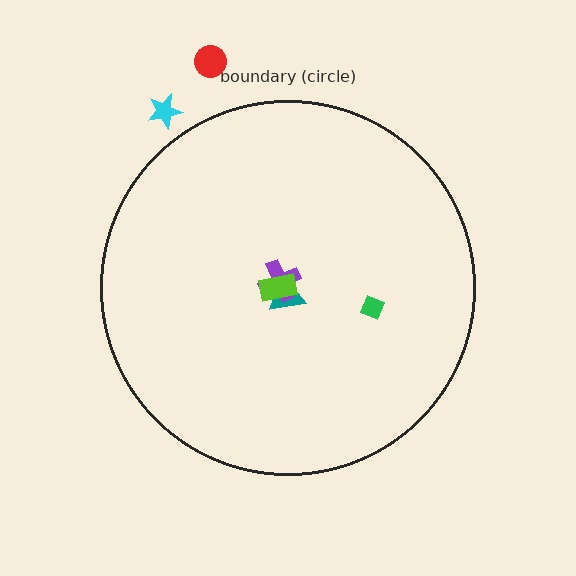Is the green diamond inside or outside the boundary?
Inside.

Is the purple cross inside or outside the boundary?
Inside.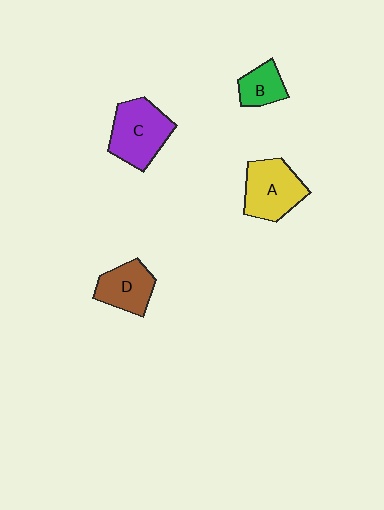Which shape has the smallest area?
Shape B (green).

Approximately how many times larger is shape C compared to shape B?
Approximately 2.0 times.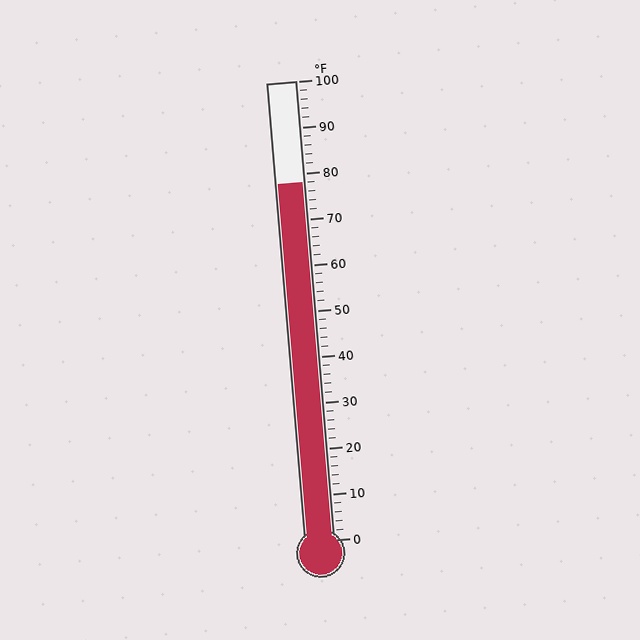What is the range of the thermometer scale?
The thermometer scale ranges from 0°F to 100°F.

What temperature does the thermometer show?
The thermometer shows approximately 78°F.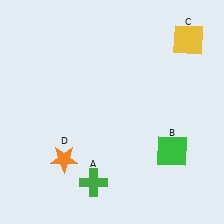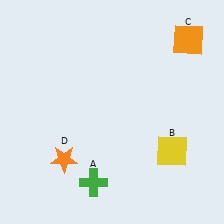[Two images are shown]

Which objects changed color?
B changed from green to yellow. C changed from yellow to orange.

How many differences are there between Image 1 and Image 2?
There are 2 differences between the two images.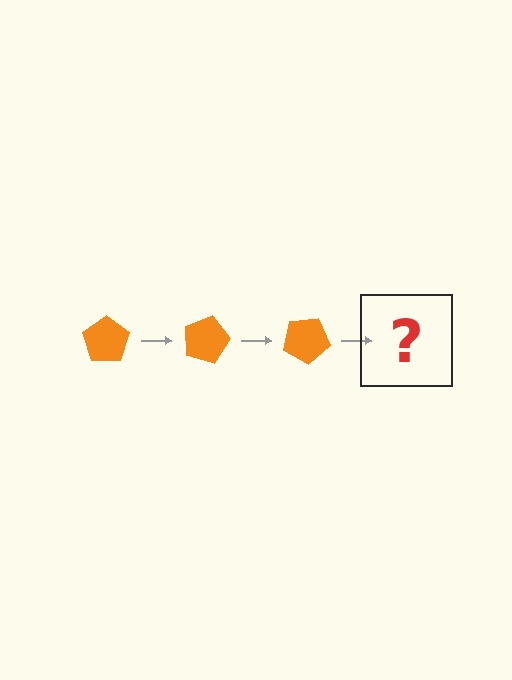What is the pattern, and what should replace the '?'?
The pattern is that the pentagon rotates 15 degrees each step. The '?' should be an orange pentagon rotated 45 degrees.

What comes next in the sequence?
The next element should be an orange pentagon rotated 45 degrees.